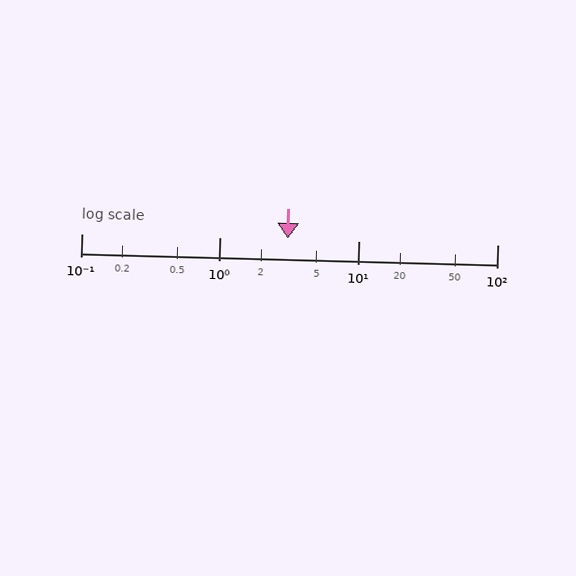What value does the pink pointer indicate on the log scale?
The pointer indicates approximately 3.1.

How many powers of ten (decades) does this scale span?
The scale spans 3 decades, from 0.1 to 100.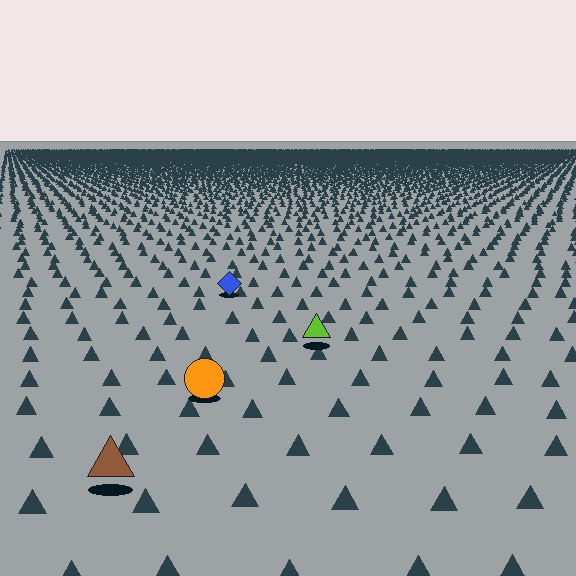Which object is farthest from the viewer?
The blue diamond is farthest from the viewer. It appears smaller and the ground texture around it is denser.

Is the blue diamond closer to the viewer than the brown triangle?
No. The brown triangle is closer — you can tell from the texture gradient: the ground texture is coarser near it.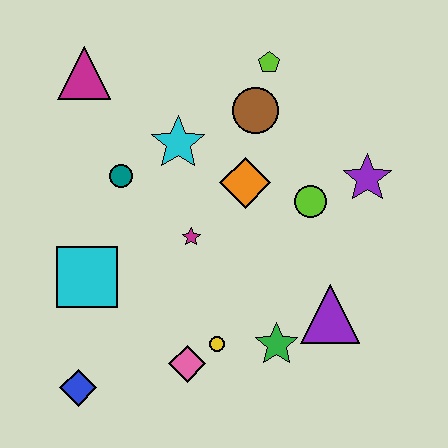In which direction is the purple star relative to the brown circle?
The purple star is to the right of the brown circle.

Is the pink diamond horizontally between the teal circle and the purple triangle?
Yes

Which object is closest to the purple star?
The lime circle is closest to the purple star.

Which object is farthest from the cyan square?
The purple star is farthest from the cyan square.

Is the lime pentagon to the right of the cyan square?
Yes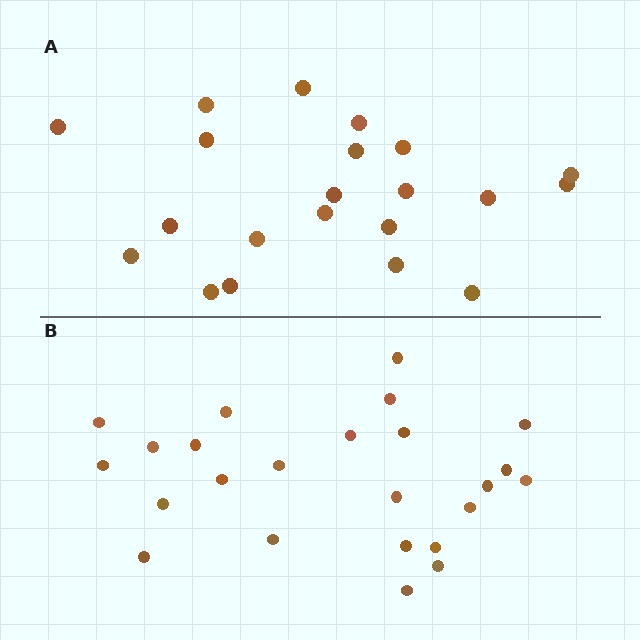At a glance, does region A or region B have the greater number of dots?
Region B (the bottom region) has more dots.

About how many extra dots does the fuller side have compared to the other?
Region B has just a few more — roughly 2 or 3 more dots than region A.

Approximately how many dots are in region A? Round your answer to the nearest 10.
About 20 dots. (The exact count is 21, which rounds to 20.)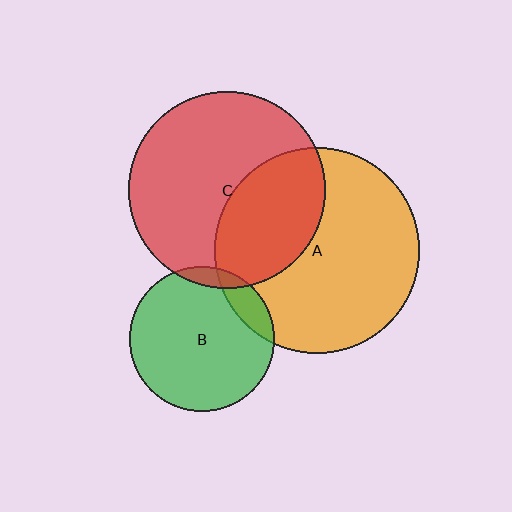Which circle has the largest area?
Circle A (orange).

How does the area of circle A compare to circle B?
Approximately 2.0 times.